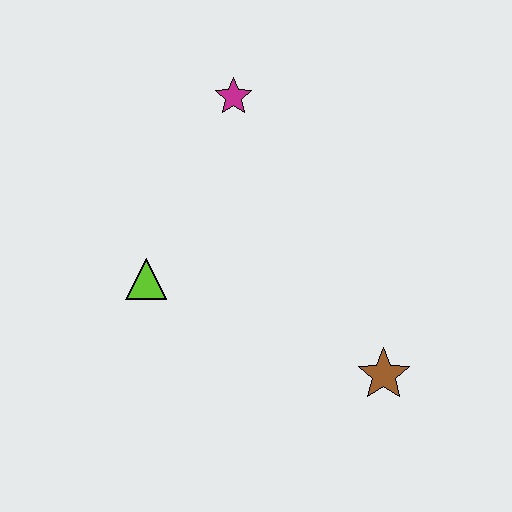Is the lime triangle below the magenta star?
Yes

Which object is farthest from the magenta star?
The brown star is farthest from the magenta star.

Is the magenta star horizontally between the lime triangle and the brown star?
Yes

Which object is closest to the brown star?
The lime triangle is closest to the brown star.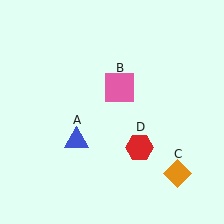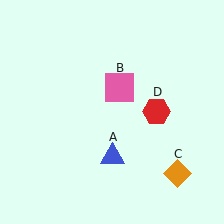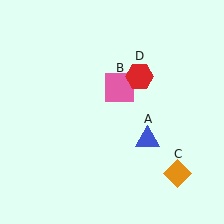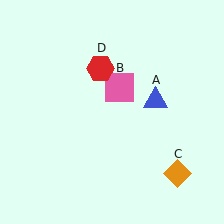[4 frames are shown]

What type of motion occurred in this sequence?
The blue triangle (object A), red hexagon (object D) rotated counterclockwise around the center of the scene.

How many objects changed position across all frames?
2 objects changed position: blue triangle (object A), red hexagon (object D).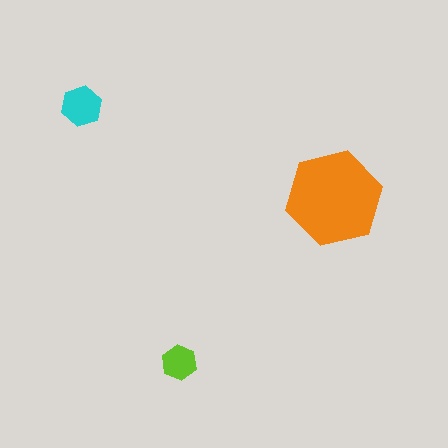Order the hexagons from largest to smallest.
the orange one, the cyan one, the lime one.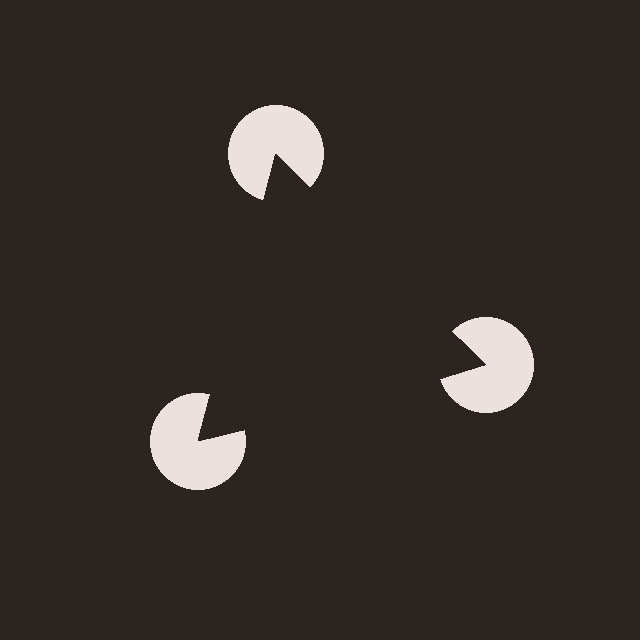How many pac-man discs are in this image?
There are 3 — one at each vertex of the illusory triangle.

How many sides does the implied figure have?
3 sides.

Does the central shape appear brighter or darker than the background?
It typically appears slightly darker than the background, even though no actual brightness change is drawn.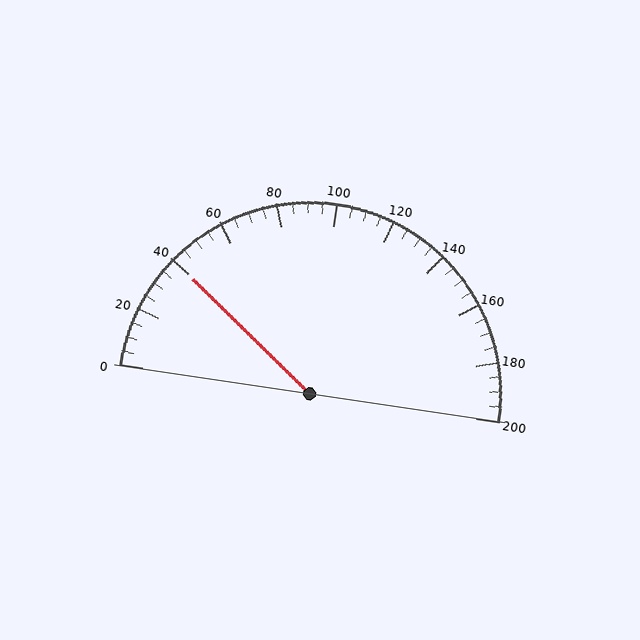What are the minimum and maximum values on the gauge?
The gauge ranges from 0 to 200.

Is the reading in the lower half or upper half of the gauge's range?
The reading is in the lower half of the range (0 to 200).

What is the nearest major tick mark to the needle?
The nearest major tick mark is 40.